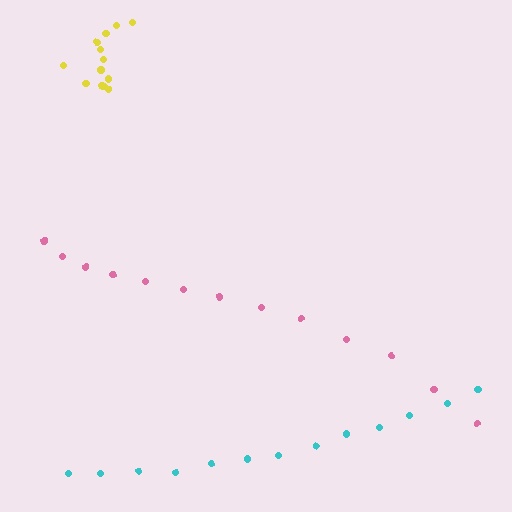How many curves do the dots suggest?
There are 3 distinct paths.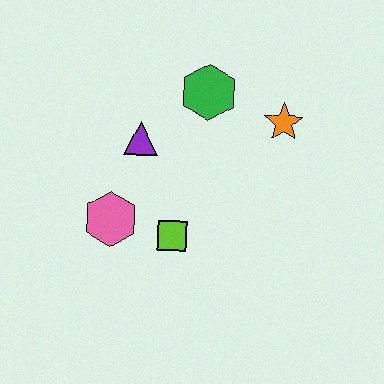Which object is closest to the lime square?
The pink hexagon is closest to the lime square.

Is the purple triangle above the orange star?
No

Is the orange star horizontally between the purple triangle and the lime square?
No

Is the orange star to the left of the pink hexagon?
No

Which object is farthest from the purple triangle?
The orange star is farthest from the purple triangle.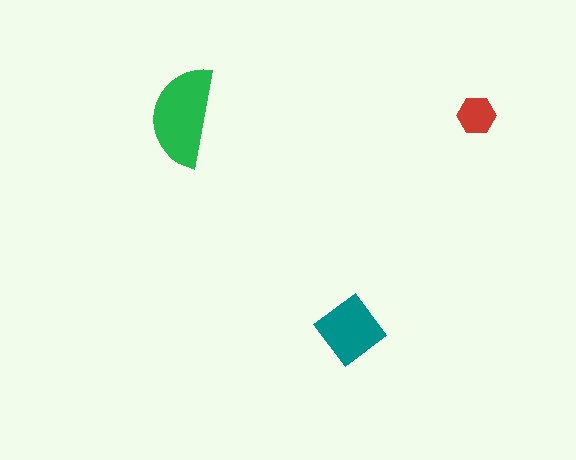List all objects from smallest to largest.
The red hexagon, the teal diamond, the green semicircle.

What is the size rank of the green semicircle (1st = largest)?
1st.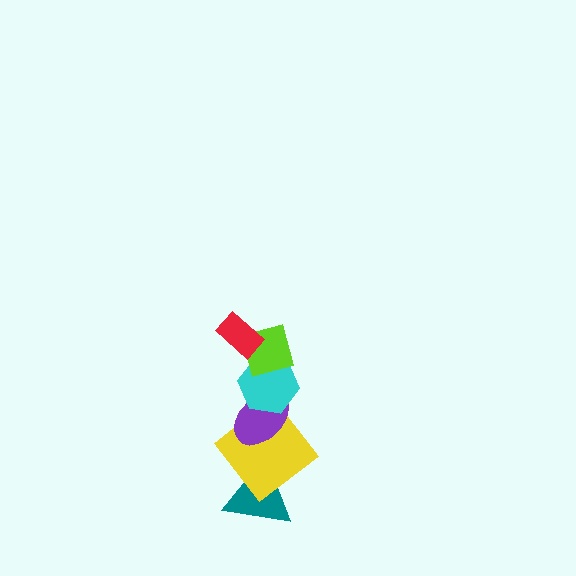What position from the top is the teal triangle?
The teal triangle is 6th from the top.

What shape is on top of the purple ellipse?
The cyan hexagon is on top of the purple ellipse.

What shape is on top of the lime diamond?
The red rectangle is on top of the lime diamond.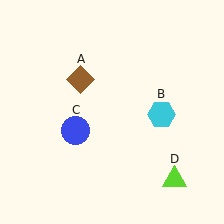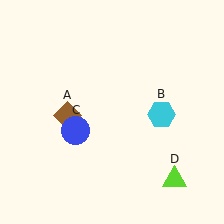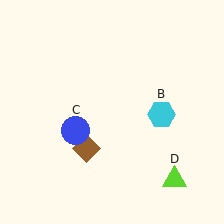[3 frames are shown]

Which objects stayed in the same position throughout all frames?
Cyan hexagon (object B) and blue circle (object C) and lime triangle (object D) remained stationary.